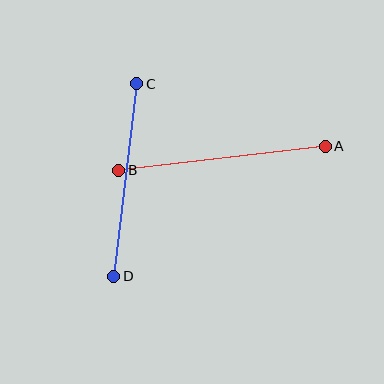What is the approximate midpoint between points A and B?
The midpoint is at approximately (222, 158) pixels.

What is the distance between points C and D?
The distance is approximately 194 pixels.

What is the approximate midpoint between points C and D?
The midpoint is at approximately (125, 180) pixels.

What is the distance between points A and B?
The distance is approximately 208 pixels.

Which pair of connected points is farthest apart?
Points A and B are farthest apart.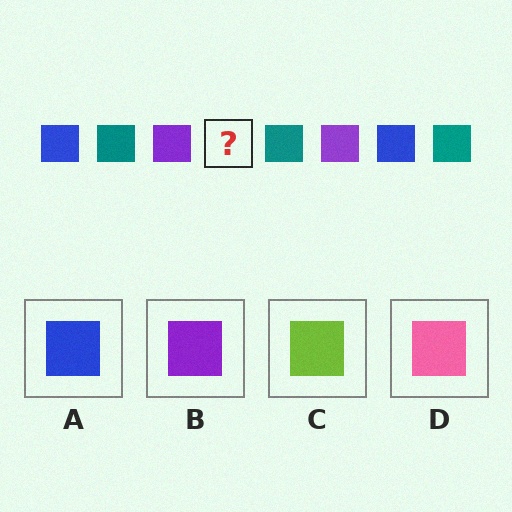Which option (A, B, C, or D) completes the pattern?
A.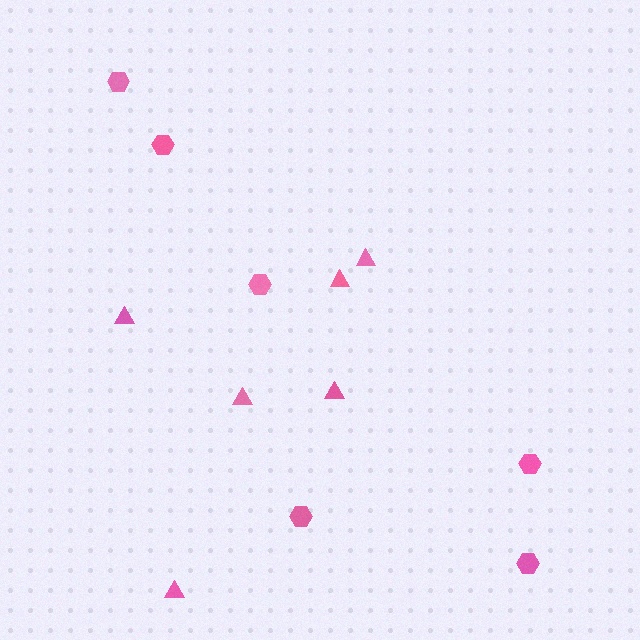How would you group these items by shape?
There are 2 groups: one group of hexagons (6) and one group of triangles (6).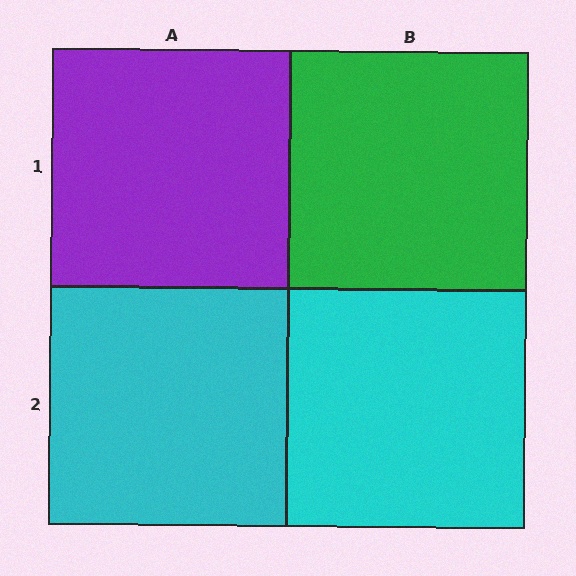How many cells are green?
1 cell is green.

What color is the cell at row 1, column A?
Purple.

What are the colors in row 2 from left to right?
Cyan, cyan.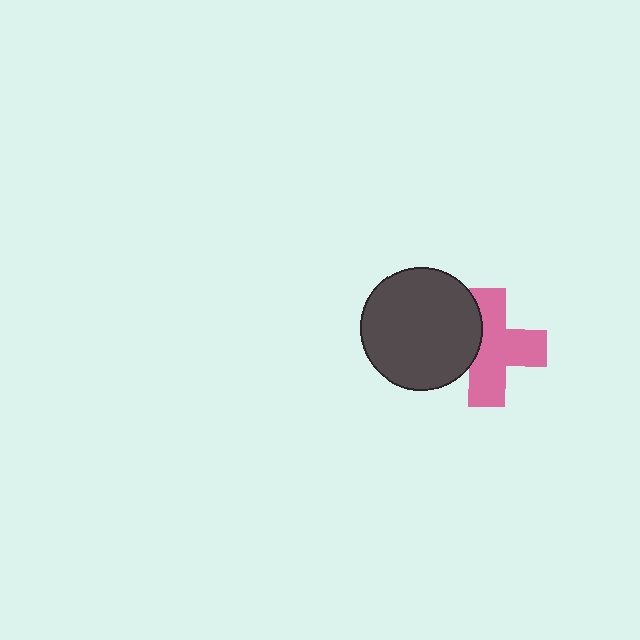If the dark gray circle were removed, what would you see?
You would see the complete pink cross.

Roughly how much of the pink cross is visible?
Most of it is visible (roughly 69%).